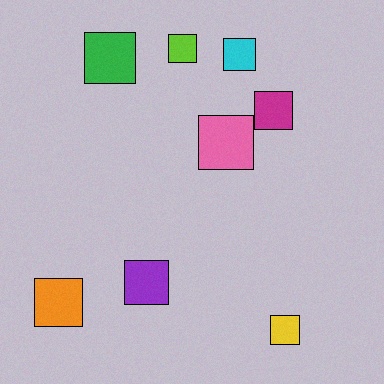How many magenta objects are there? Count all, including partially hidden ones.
There is 1 magenta object.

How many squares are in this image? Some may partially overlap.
There are 8 squares.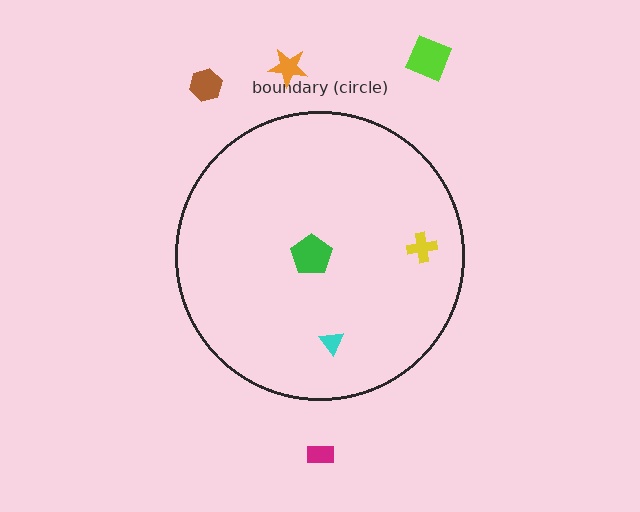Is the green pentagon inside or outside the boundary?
Inside.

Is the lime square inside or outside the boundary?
Outside.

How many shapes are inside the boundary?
3 inside, 4 outside.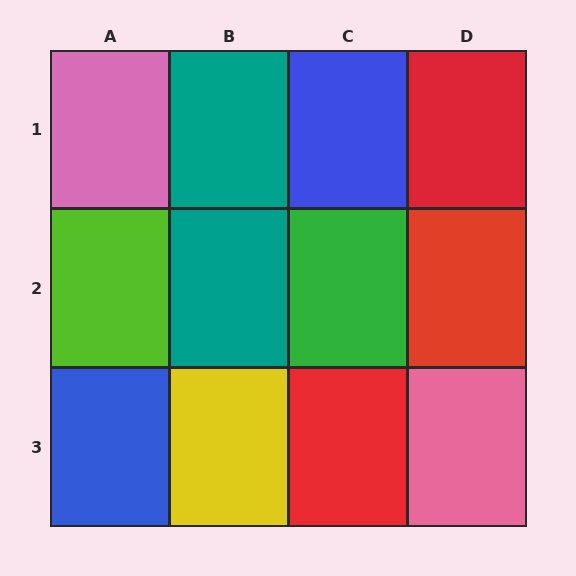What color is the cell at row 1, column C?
Blue.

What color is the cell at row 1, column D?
Red.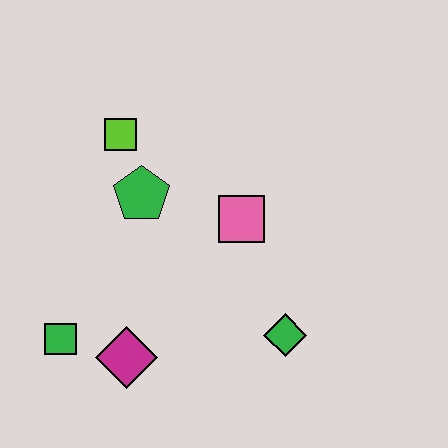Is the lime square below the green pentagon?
No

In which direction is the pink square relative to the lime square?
The pink square is to the right of the lime square.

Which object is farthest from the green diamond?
The lime square is farthest from the green diamond.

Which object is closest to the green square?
The magenta diamond is closest to the green square.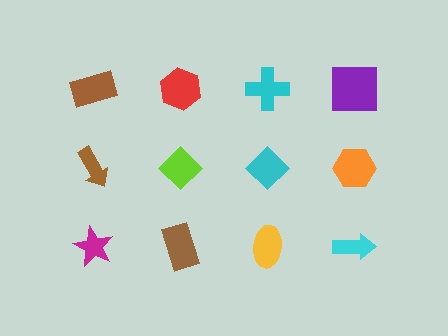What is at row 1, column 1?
A brown rectangle.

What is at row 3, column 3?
A yellow ellipse.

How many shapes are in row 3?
4 shapes.